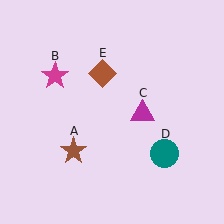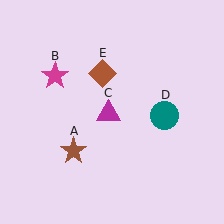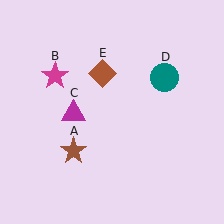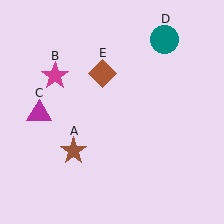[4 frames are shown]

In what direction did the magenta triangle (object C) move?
The magenta triangle (object C) moved left.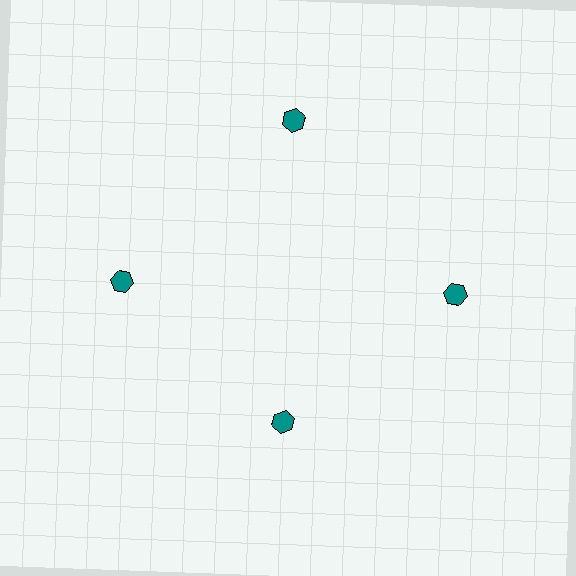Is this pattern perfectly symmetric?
No. The 4 teal hexagons are arranged in a ring, but one element near the 6 o'clock position is pulled inward toward the center, breaking the 4-fold rotational symmetry.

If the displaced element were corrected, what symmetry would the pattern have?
It would have 4-fold rotational symmetry — the pattern would map onto itself every 90 degrees.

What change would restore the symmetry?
The symmetry would be restored by moving it outward, back onto the ring so that all 4 hexagons sit at equal angles and equal distance from the center.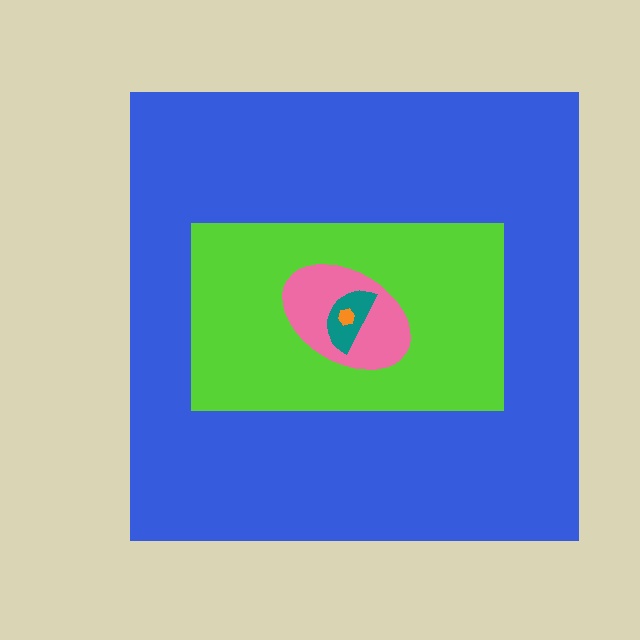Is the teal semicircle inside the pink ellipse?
Yes.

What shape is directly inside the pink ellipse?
The teal semicircle.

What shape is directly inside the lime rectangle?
The pink ellipse.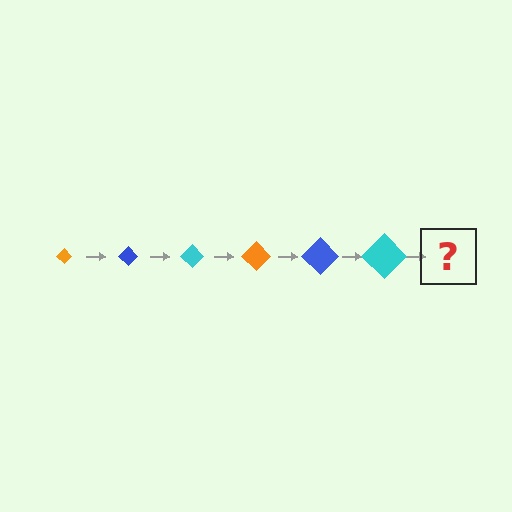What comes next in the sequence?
The next element should be an orange diamond, larger than the previous one.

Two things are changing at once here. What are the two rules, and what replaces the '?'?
The two rules are that the diamond grows larger each step and the color cycles through orange, blue, and cyan. The '?' should be an orange diamond, larger than the previous one.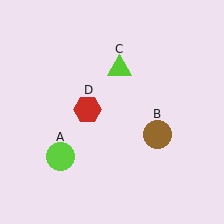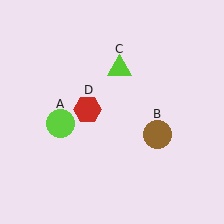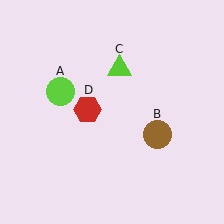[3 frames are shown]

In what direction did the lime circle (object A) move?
The lime circle (object A) moved up.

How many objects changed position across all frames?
1 object changed position: lime circle (object A).